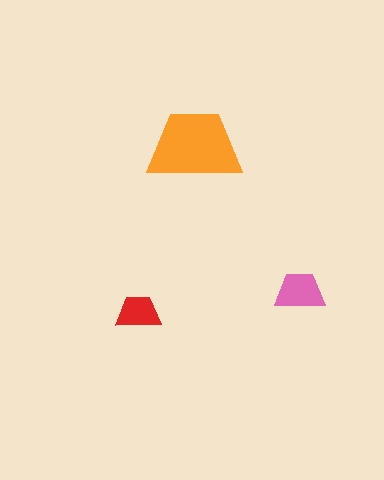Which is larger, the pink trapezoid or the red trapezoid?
The pink one.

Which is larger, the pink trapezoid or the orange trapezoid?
The orange one.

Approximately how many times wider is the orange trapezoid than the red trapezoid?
About 2 times wider.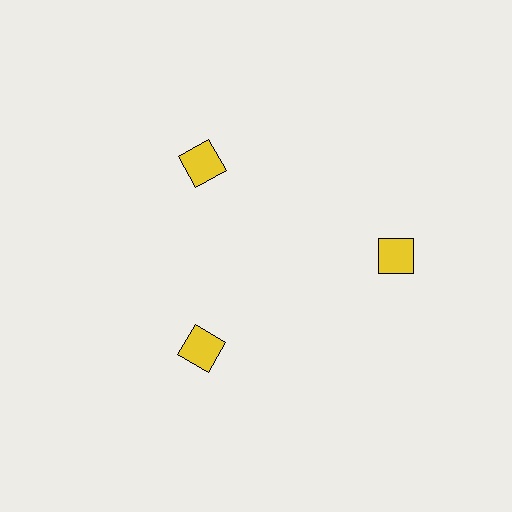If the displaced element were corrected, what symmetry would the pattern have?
It would have 3-fold rotational symmetry — the pattern would map onto itself every 120 degrees.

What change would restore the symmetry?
The symmetry would be restored by moving it inward, back onto the ring so that all 3 squares sit at equal angles and equal distance from the center.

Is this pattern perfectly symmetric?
No. The 3 yellow squares are arranged in a ring, but one element near the 3 o'clock position is pushed outward from the center, breaking the 3-fold rotational symmetry.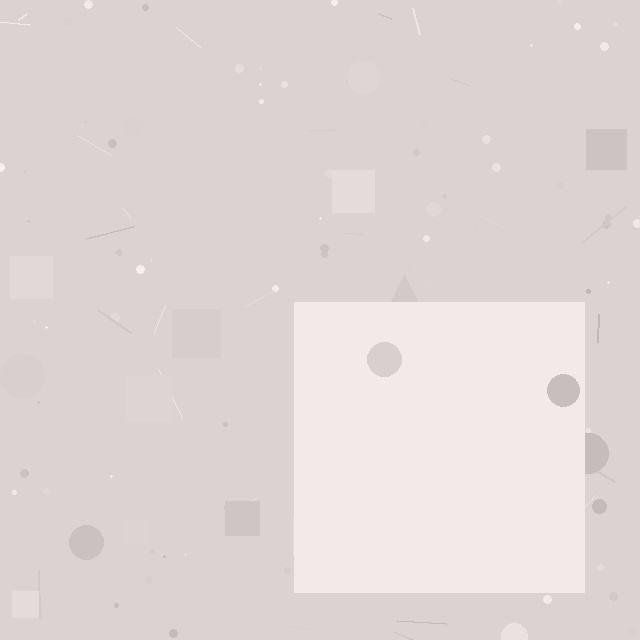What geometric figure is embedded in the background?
A square is embedded in the background.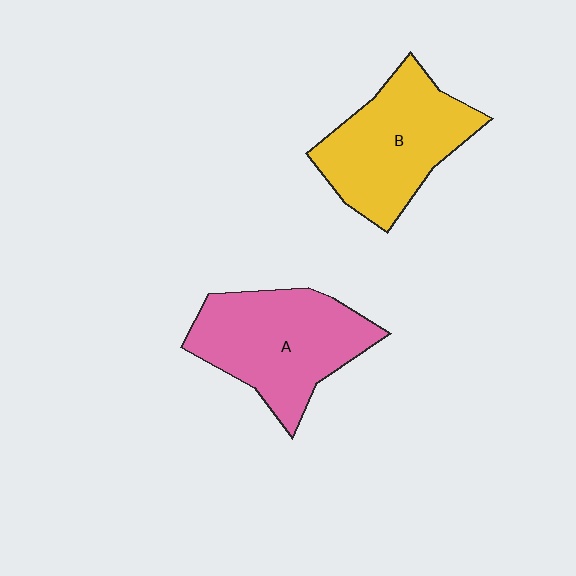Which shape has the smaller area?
Shape B (yellow).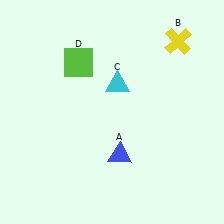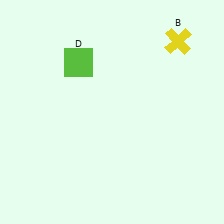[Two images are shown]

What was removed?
The blue triangle (A), the cyan triangle (C) were removed in Image 2.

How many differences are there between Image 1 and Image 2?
There are 2 differences between the two images.